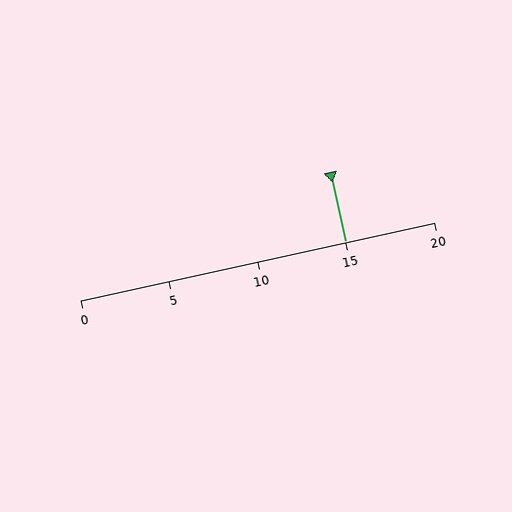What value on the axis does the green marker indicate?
The marker indicates approximately 15.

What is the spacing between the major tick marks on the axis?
The major ticks are spaced 5 apart.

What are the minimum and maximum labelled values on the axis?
The axis runs from 0 to 20.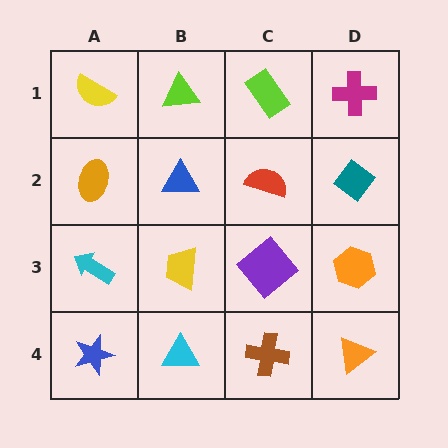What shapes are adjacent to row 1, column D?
A teal diamond (row 2, column D), a lime rectangle (row 1, column C).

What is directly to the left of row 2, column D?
A red semicircle.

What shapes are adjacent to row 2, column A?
A yellow semicircle (row 1, column A), a cyan arrow (row 3, column A), a blue triangle (row 2, column B).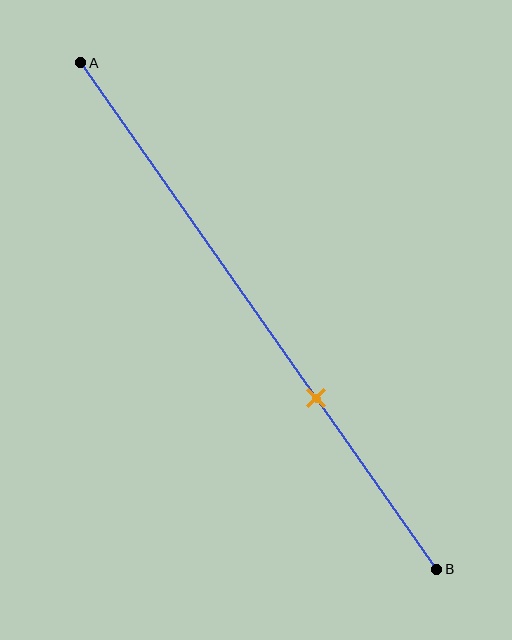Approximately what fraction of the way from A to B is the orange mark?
The orange mark is approximately 65% of the way from A to B.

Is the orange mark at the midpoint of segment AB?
No, the mark is at about 65% from A, not at the 50% midpoint.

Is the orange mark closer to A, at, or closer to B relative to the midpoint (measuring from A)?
The orange mark is closer to point B than the midpoint of segment AB.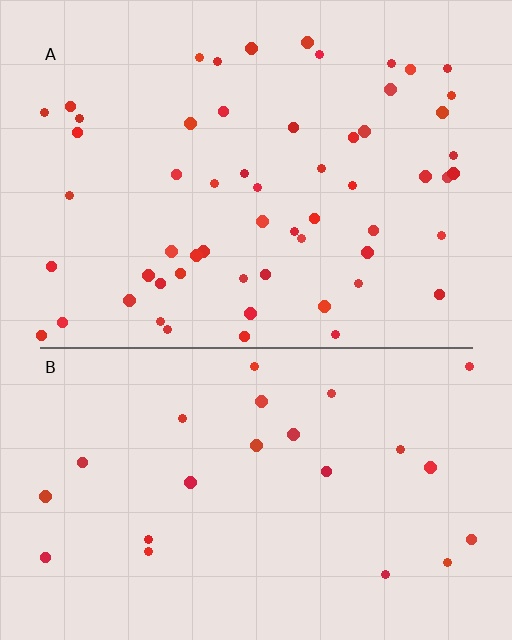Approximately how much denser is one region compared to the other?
Approximately 2.5× — region A over region B.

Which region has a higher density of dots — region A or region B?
A (the top).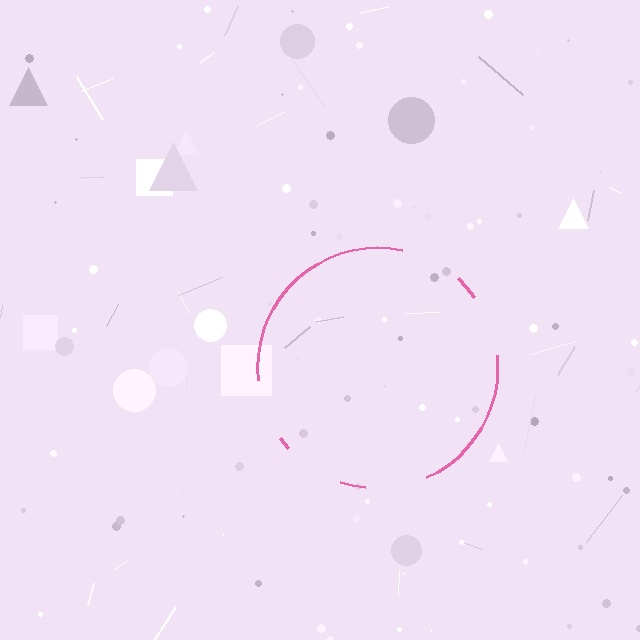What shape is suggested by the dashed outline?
The dashed outline suggests a circle.